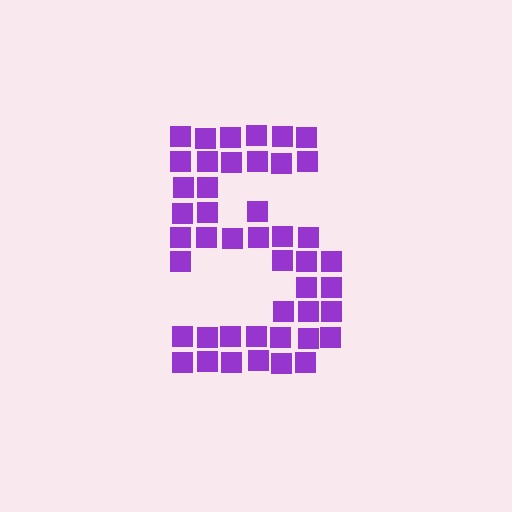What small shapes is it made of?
It is made of small squares.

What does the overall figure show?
The overall figure shows the digit 5.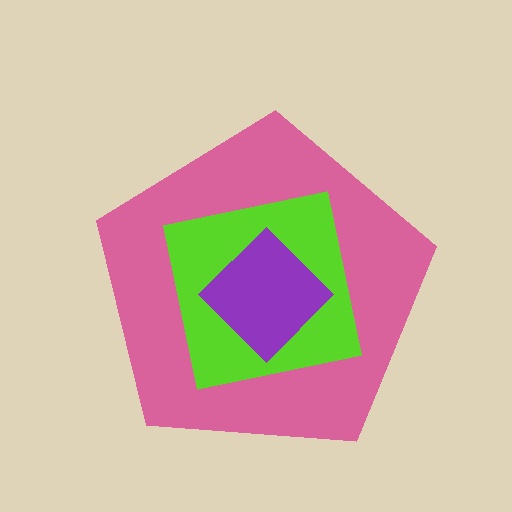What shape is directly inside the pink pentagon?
The lime square.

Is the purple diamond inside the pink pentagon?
Yes.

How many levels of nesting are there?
3.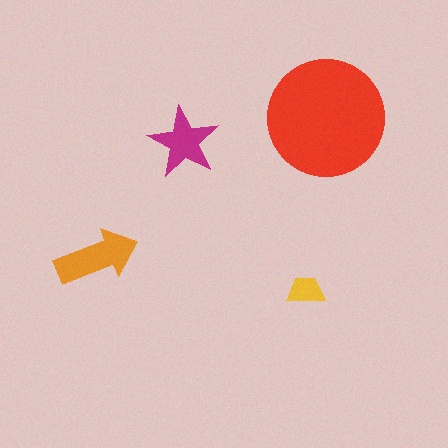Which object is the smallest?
The yellow trapezoid.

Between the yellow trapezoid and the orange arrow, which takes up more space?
The orange arrow.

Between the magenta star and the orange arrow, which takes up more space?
The orange arrow.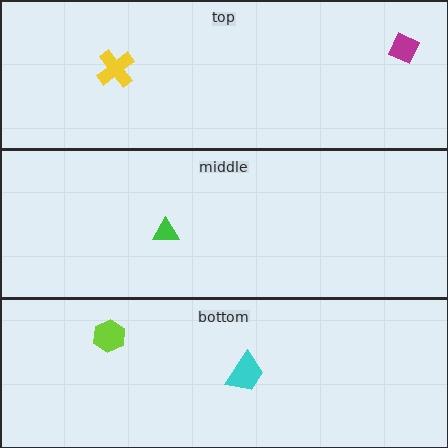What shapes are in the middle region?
The green triangle.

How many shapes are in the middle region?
1.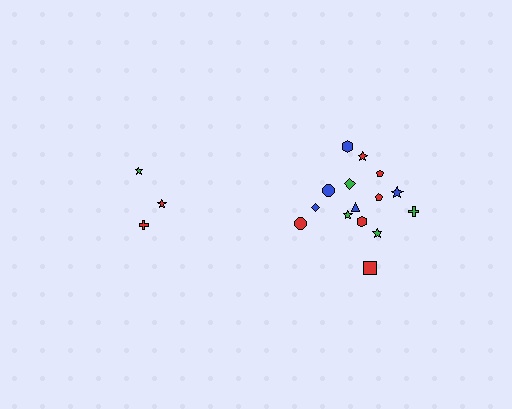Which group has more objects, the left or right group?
The right group.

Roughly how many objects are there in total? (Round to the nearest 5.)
Roughly 20 objects in total.